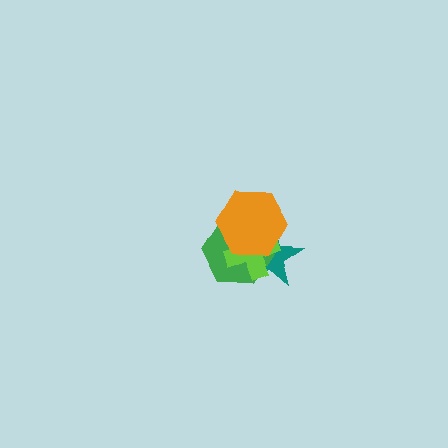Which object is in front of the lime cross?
The orange hexagon is in front of the lime cross.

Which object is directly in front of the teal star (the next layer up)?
The green hexagon is directly in front of the teal star.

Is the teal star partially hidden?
Yes, it is partially covered by another shape.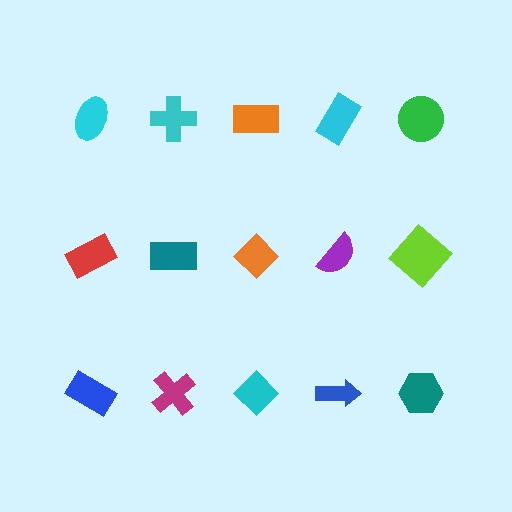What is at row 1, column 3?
An orange rectangle.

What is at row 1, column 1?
A cyan ellipse.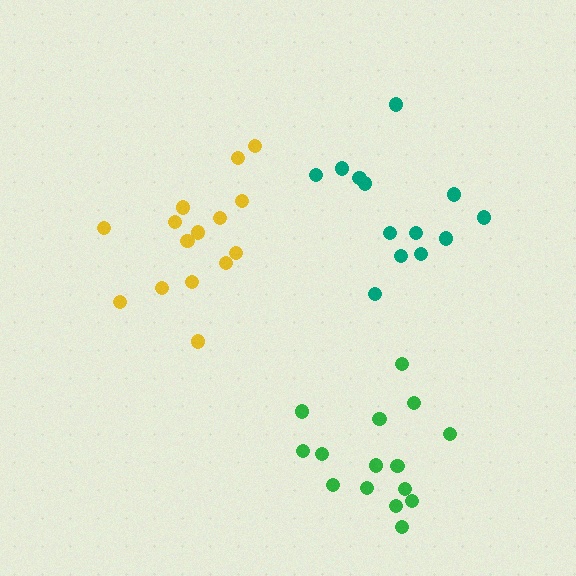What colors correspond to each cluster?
The clusters are colored: green, teal, yellow.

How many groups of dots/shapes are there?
There are 3 groups.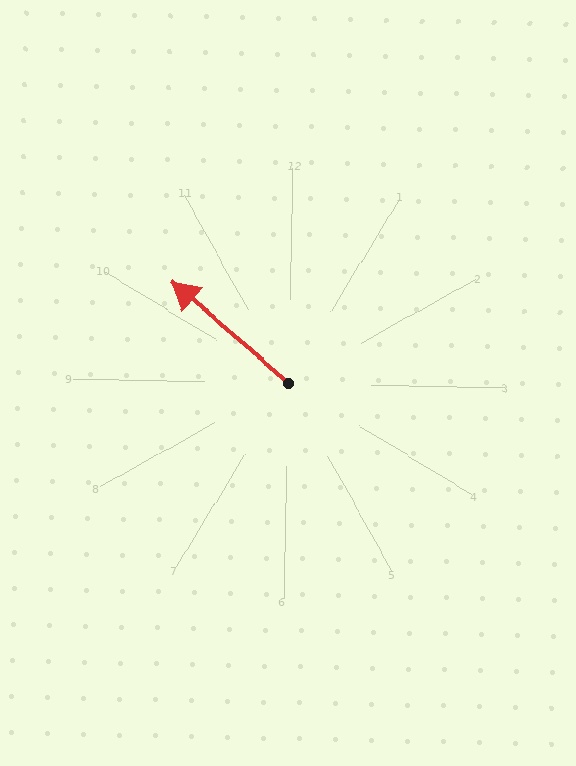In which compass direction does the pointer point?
Northwest.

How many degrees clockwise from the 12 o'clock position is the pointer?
Approximately 310 degrees.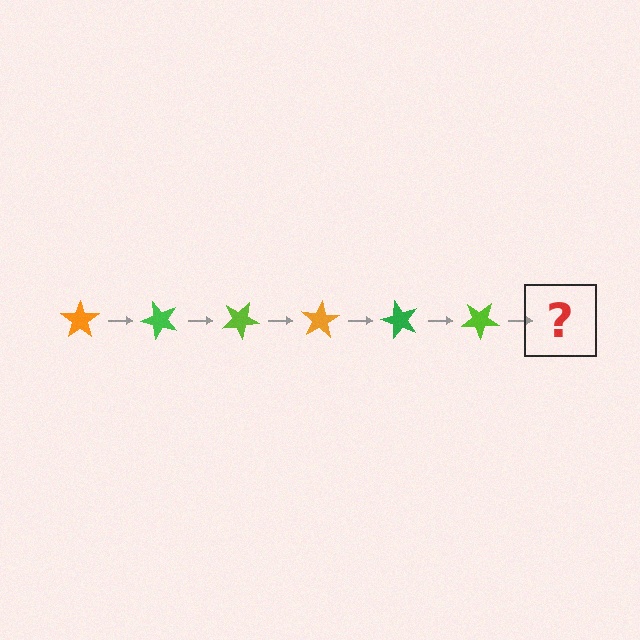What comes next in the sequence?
The next element should be an orange star, rotated 300 degrees from the start.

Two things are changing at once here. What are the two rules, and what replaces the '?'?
The two rules are that it rotates 50 degrees each step and the color cycles through orange, green, and lime. The '?' should be an orange star, rotated 300 degrees from the start.